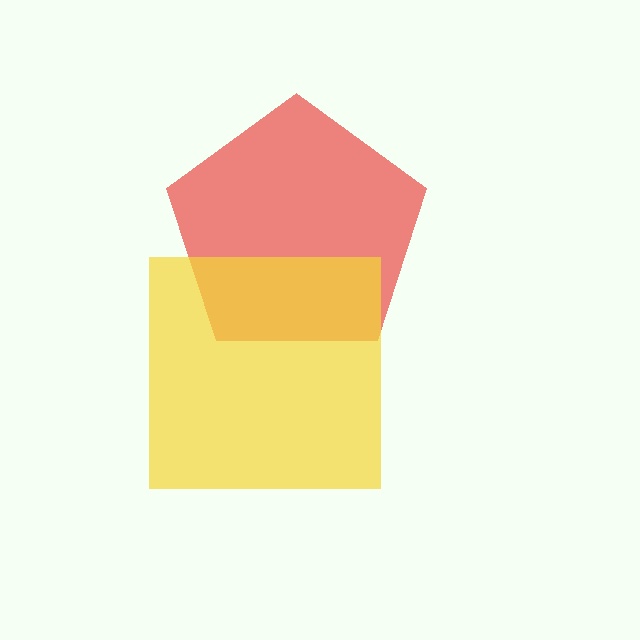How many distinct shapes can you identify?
There are 2 distinct shapes: a red pentagon, a yellow square.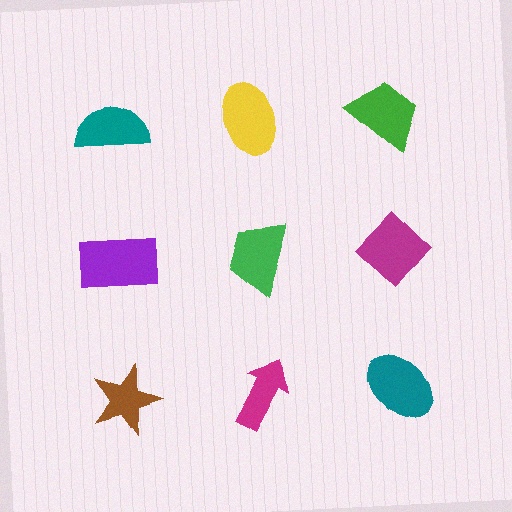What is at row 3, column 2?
A magenta arrow.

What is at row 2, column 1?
A purple rectangle.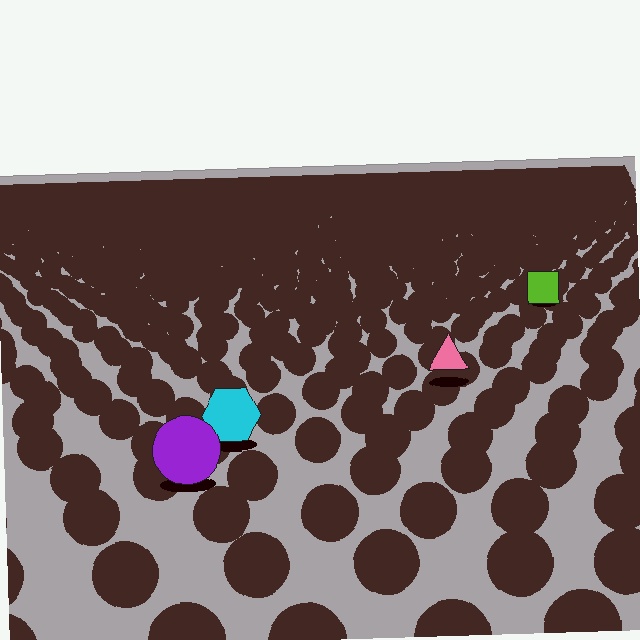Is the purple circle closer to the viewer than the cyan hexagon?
Yes. The purple circle is closer — you can tell from the texture gradient: the ground texture is coarser near it.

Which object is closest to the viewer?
The purple circle is closest. The texture marks near it are larger and more spread out.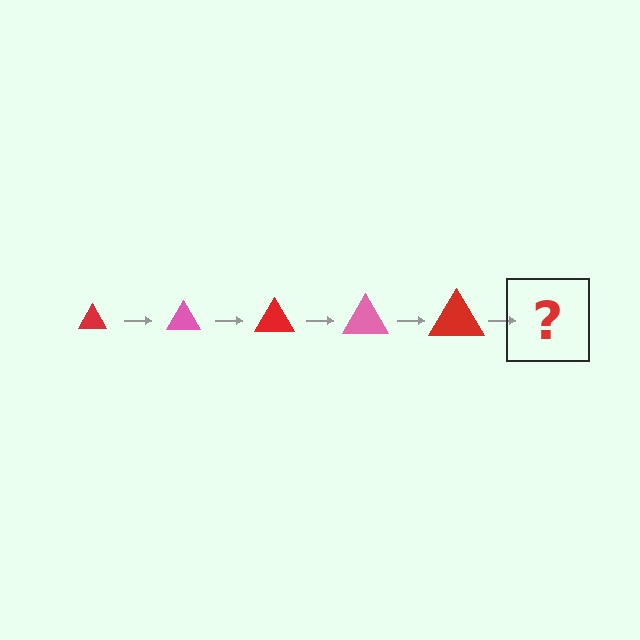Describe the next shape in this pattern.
It should be a pink triangle, larger than the previous one.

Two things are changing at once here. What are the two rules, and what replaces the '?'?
The two rules are that the triangle grows larger each step and the color cycles through red and pink. The '?' should be a pink triangle, larger than the previous one.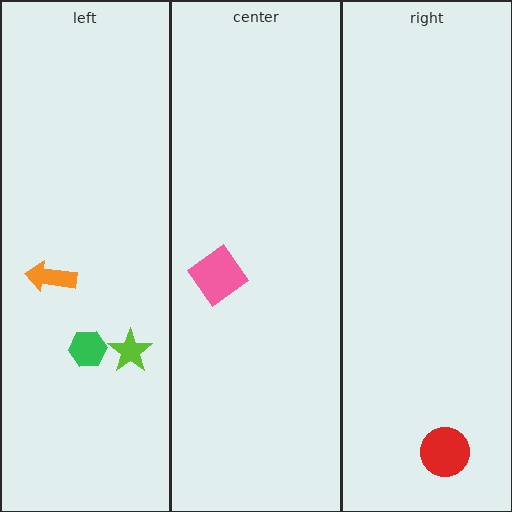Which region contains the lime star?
The left region.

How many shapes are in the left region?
3.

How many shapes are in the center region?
1.